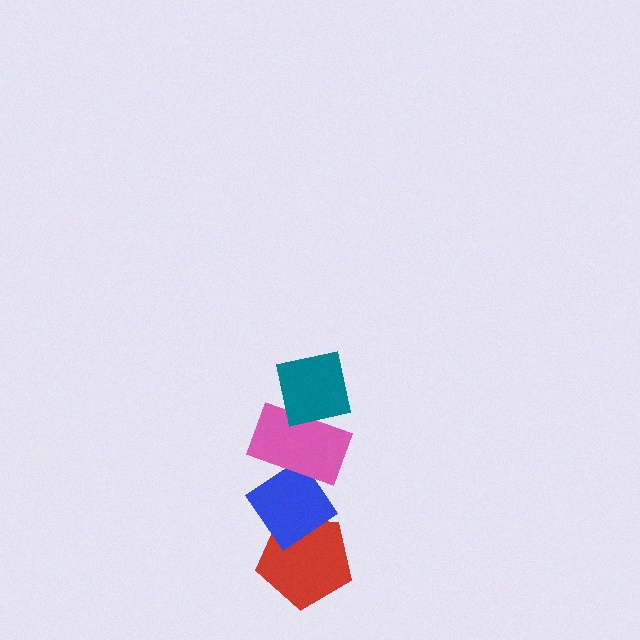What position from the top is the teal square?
The teal square is 1st from the top.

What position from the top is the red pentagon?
The red pentagon is 4th from the top.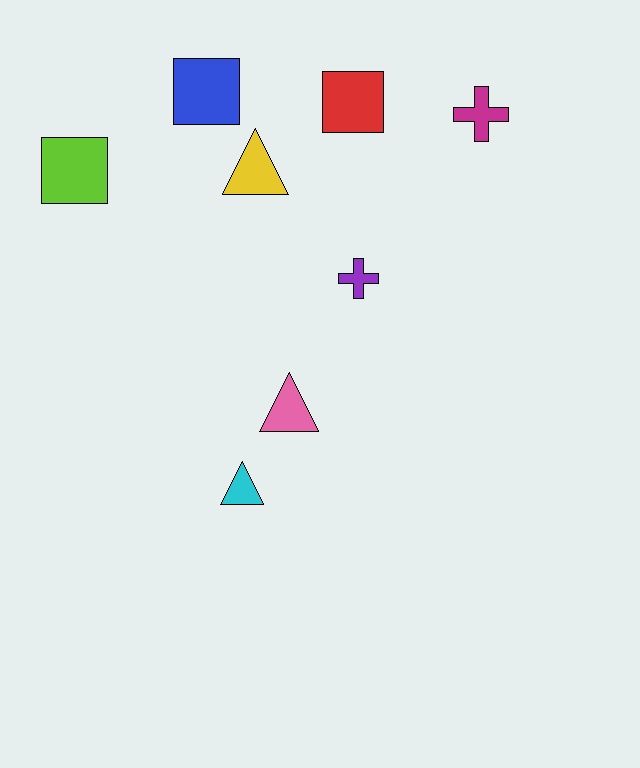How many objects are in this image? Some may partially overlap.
There are 8 objects.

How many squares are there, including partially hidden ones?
There are 3 squares.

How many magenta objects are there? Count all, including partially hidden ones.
There is 1 magenta object.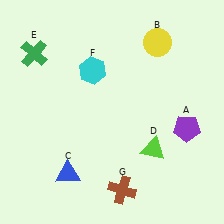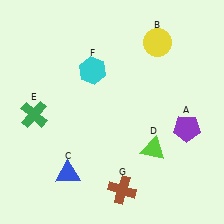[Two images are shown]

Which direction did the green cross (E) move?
The green cross (E) moved down.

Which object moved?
The green cross (E) moved down.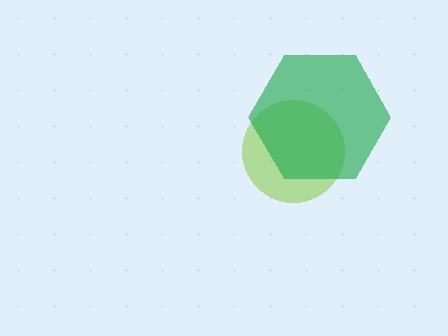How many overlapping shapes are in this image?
There are 2 overlapping shapes in the image.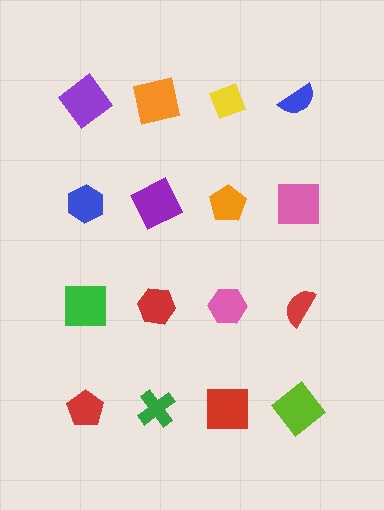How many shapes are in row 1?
4 shapes.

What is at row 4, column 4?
A lime diamond.